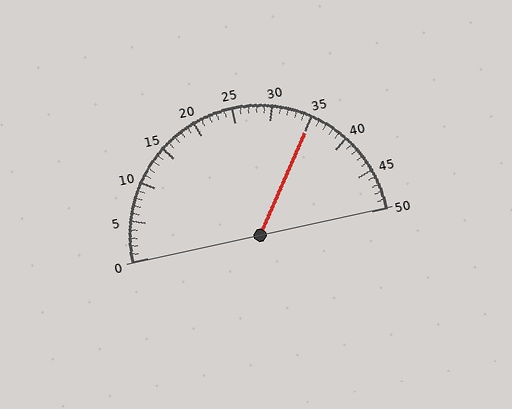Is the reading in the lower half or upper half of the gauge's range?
The reading is in the upper half of the range (0 to 50).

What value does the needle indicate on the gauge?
The needle indicates approximately 35.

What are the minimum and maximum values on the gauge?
The gauge ranges from 0 to 50.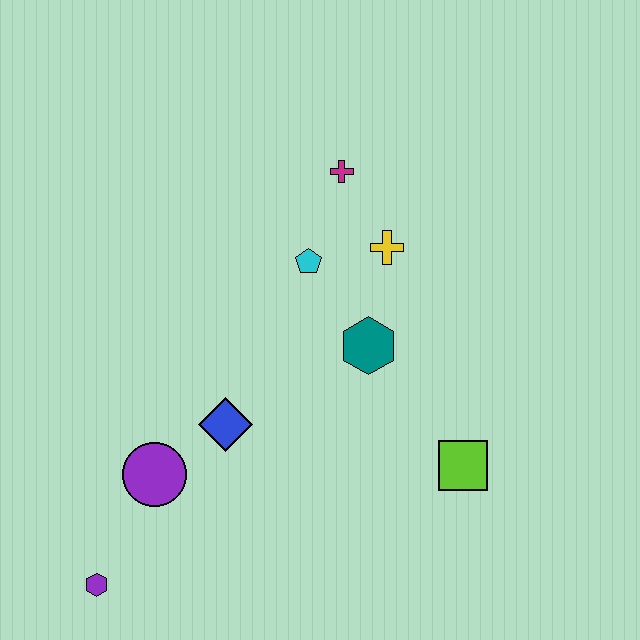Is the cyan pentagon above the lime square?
Yes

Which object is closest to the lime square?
The teal hexagon is closest to the lime square.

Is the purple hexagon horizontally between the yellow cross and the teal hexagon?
No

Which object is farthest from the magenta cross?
The purple hexagon is farthest from the magenta cross.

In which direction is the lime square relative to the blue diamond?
The lime square is to the right of the blue diamond.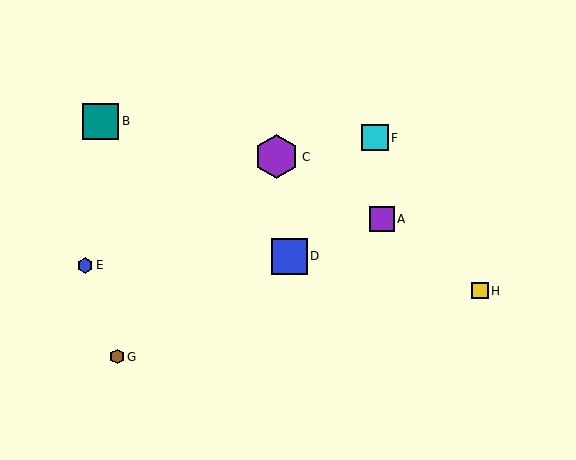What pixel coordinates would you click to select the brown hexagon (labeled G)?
Click at (117, 357) to select the brown hexagon G.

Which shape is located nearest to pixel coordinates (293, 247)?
The blue square (labeled D) at (289, 256) is nearest to that location.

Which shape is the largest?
The purple hexagon (labeled C) is the largest.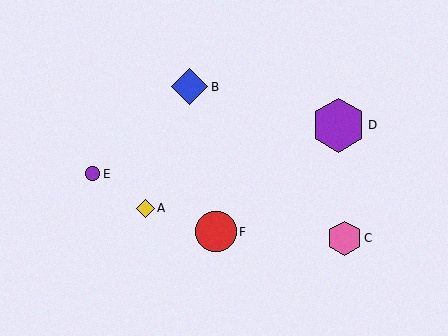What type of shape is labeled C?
Shape C is a pink hexagon.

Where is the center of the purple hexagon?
The center of the purple hexagon is at (338, 125).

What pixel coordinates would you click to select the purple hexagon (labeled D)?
Click at (338, 125) to select the purple hexagon D.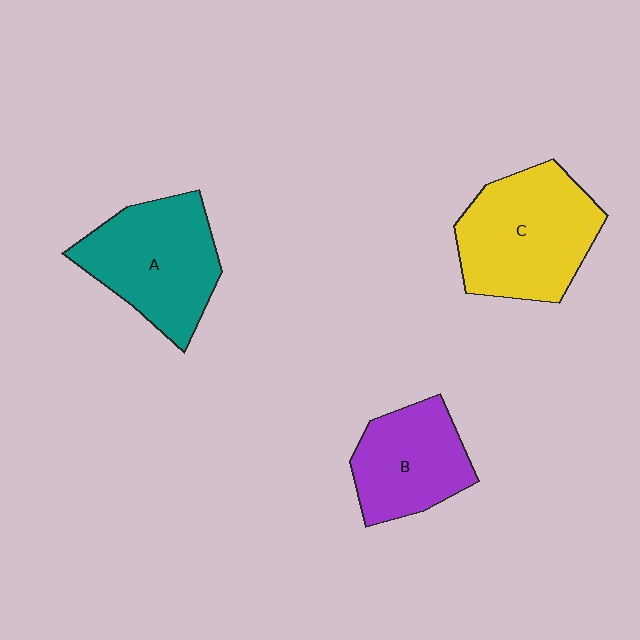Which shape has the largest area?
Shape C (yellow).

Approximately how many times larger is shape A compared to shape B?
Approximately 1.3 times.